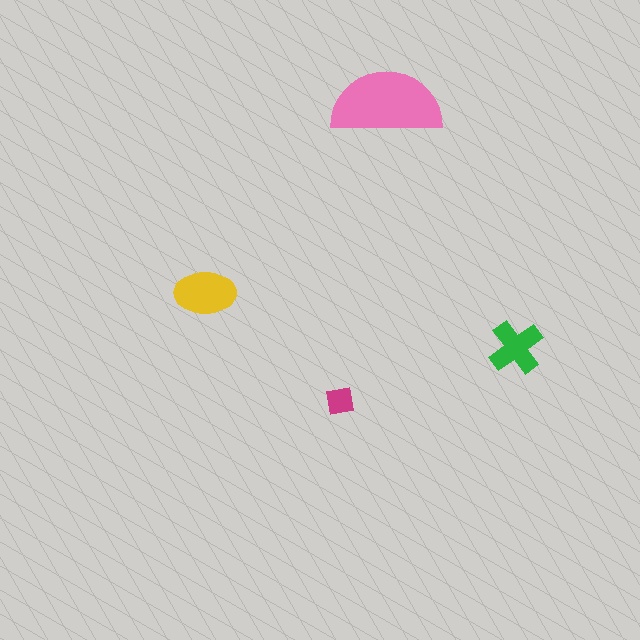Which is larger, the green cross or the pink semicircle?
The pink semicircle.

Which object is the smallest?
The magenta square.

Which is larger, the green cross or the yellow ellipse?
The yellow ellipse.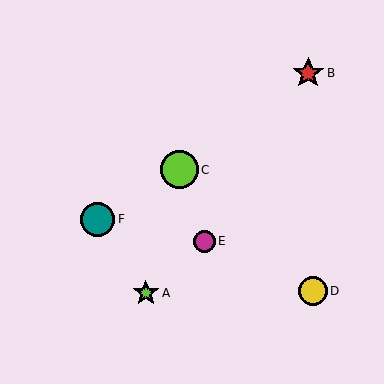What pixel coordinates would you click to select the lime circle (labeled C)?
Click at (179, 170) to select the lime circle C.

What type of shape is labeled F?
Shape F is a teal circle.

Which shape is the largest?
The lime circle (labeled C) is the largest.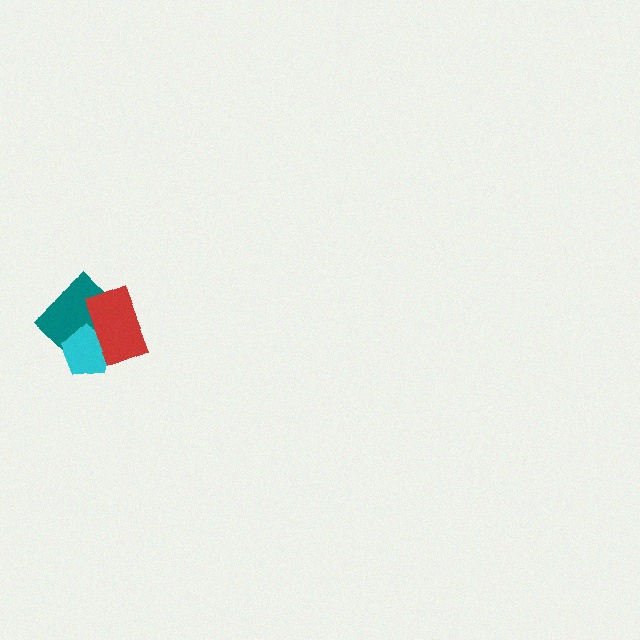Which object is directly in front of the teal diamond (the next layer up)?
The cyan pentagon is directly in front of the teal diamond.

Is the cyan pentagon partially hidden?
Yes, it is partially covered by another shape.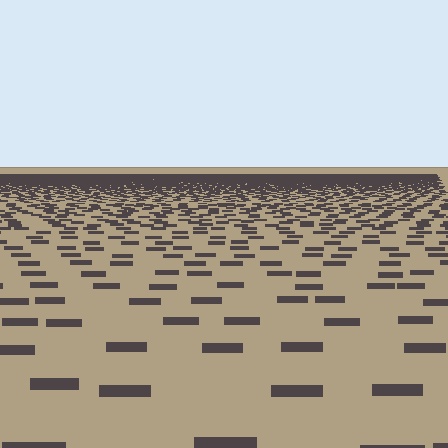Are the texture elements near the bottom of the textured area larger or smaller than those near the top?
Larger. Near the bottom, elements are closer to the viewer and appear at a bigger on-screen size.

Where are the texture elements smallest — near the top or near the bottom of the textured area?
Near the top.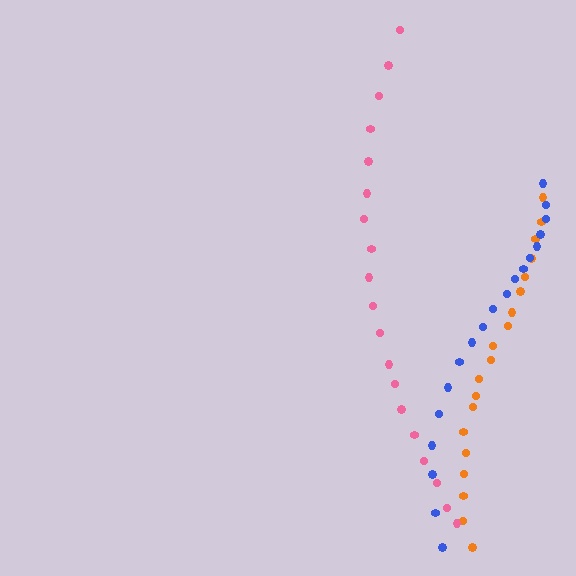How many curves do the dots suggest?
There are 3 distinct paths.